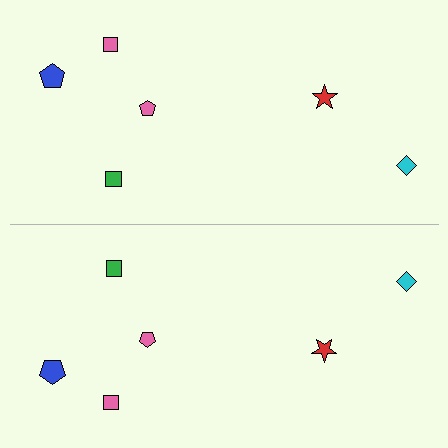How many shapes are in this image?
There are 12 shapes in this image.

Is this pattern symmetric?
Yes, this pattern has bilateral (reflection) symmetry.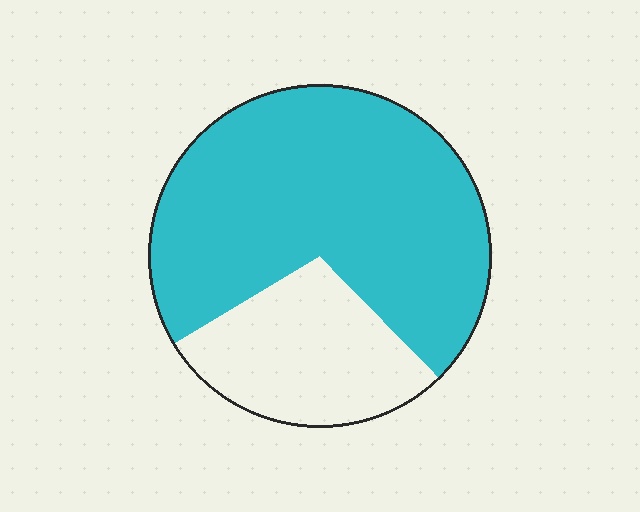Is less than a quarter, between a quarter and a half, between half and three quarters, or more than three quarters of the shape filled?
Between half and three quarters.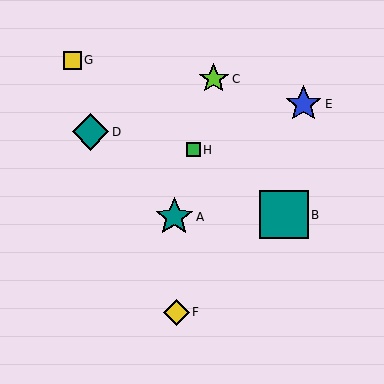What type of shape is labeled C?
Shape C is a lime star.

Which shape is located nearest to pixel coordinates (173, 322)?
The yellow diamond (labeled F) at (177, 312) is nearest to that location.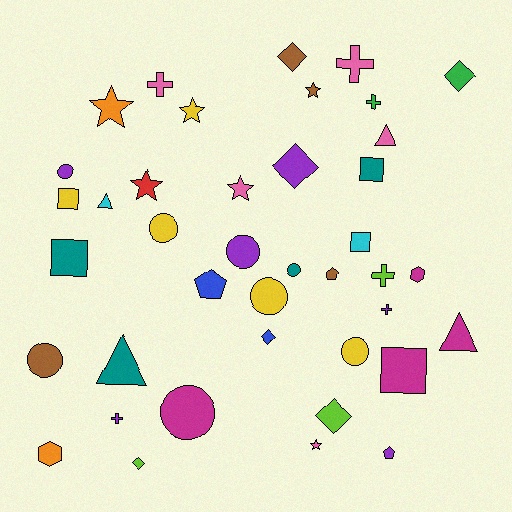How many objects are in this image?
There are 40 objects.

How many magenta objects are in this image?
There are 4 magenta objects.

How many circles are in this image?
There are 8 circles.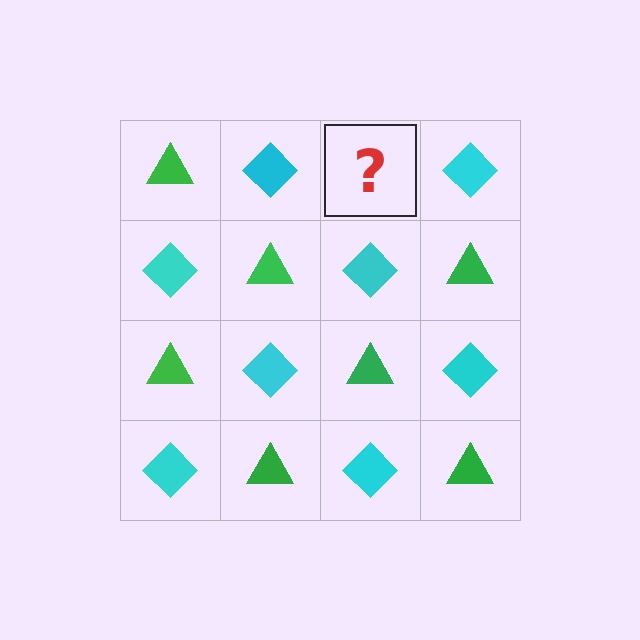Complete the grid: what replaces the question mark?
The question mark should be replaced with a green triangle.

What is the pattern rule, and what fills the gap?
The rule is that it alternates green triangle and cyan diamond in a checkerboard pattern. The gap should be filled with a green triangle.